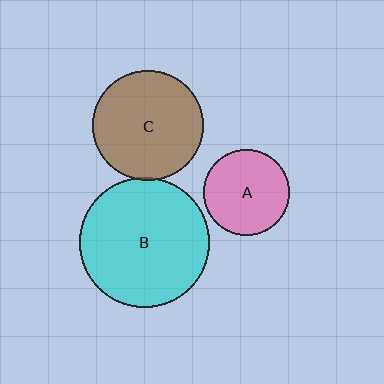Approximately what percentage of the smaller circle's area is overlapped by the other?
Approximately 5%.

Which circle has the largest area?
Circle B (cyan).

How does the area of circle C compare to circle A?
Approximately 1.7 times.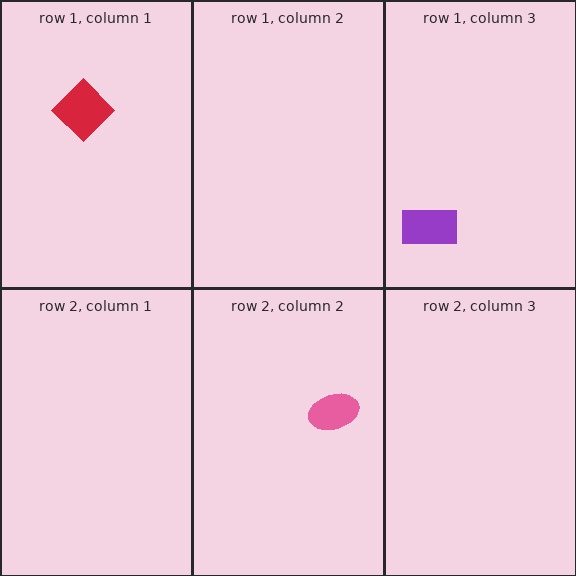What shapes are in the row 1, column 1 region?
The red diamond.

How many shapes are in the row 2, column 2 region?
1.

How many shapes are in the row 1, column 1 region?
1.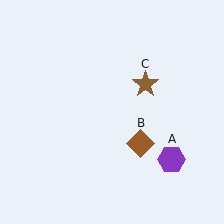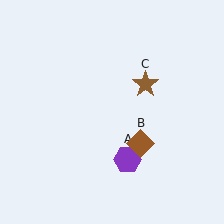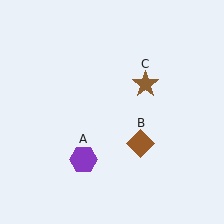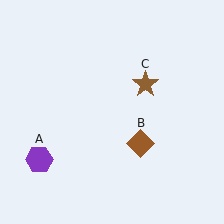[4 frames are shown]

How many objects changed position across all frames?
1 object changed position: purple hexagon (object A).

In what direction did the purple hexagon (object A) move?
The purple hexagon (object A) moved left.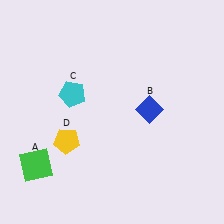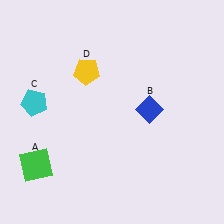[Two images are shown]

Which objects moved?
The objects that moved are: the cyan pentagon (C), the yellow pentagon (D).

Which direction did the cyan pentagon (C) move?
The cyan pentagon (C) moved left.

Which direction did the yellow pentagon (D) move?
The yellow pentagon (D) moved up.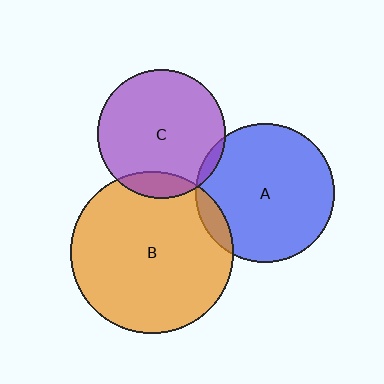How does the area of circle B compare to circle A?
Approximately 1.4 times.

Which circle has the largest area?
Circle B (orange).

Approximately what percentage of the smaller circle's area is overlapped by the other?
Approximately 10%.